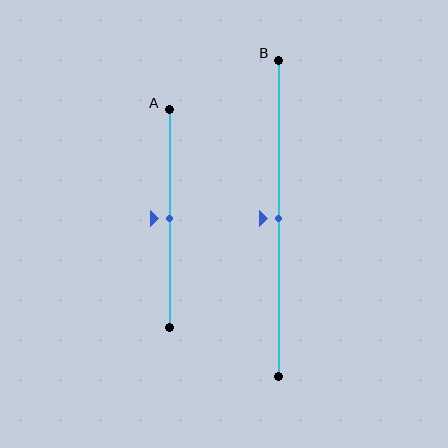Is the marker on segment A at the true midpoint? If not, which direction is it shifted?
Yes, the marker on segment A is at the true midpoint.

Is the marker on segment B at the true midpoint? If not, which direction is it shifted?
Yes, the marker on segment B is at the true midpoint.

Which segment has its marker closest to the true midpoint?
Segment A has its marker closest to the true midpoint.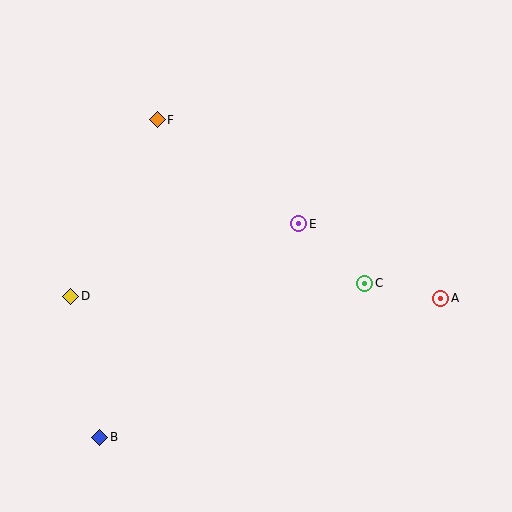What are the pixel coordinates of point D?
Point D is at (70, 296).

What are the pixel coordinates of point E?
Point E is at (299, 224).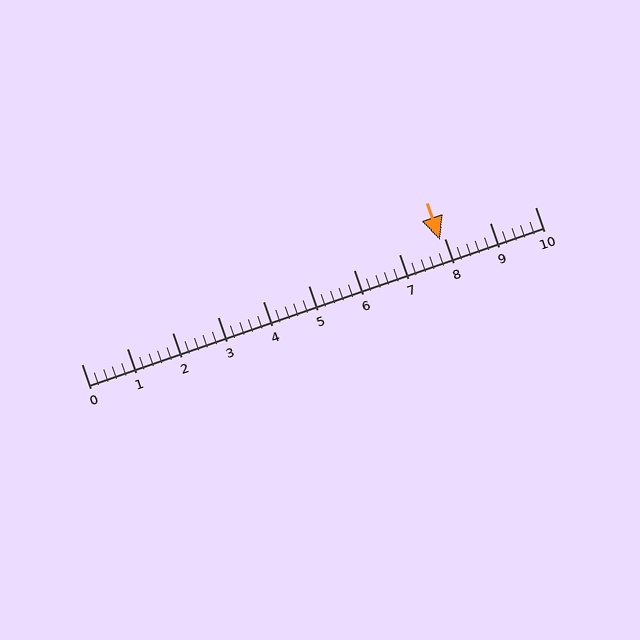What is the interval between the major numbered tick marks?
The major tick marks are spaced 1 units apart.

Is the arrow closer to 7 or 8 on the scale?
The arrow is closer to 8.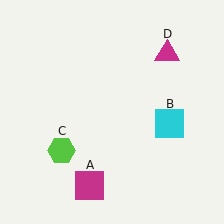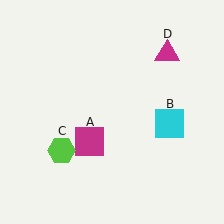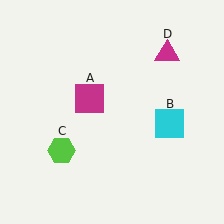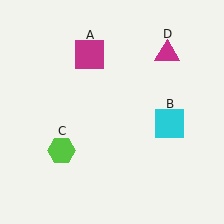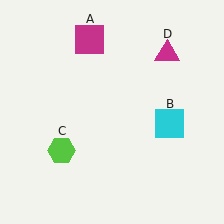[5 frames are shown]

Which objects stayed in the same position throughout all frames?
Cyan square (object B) and lime hexagon (object C) and magenta triangle (object D) remained stationary.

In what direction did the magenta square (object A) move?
The magenta square (object A) moved up.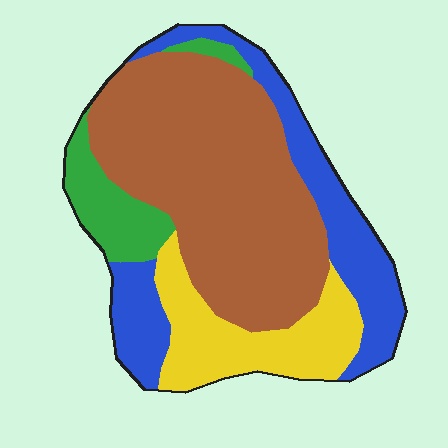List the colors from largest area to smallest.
From largest to smallest: brown, blue, yellow, green.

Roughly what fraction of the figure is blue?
Blue takes up between a sixth and a third of the figure.